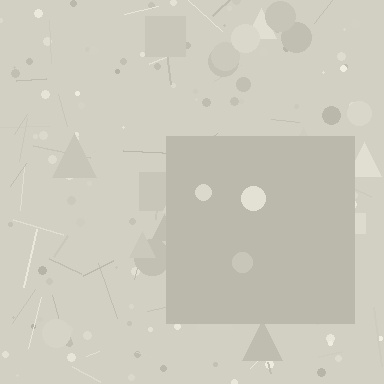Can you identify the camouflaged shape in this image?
The camouflaged shape is a square.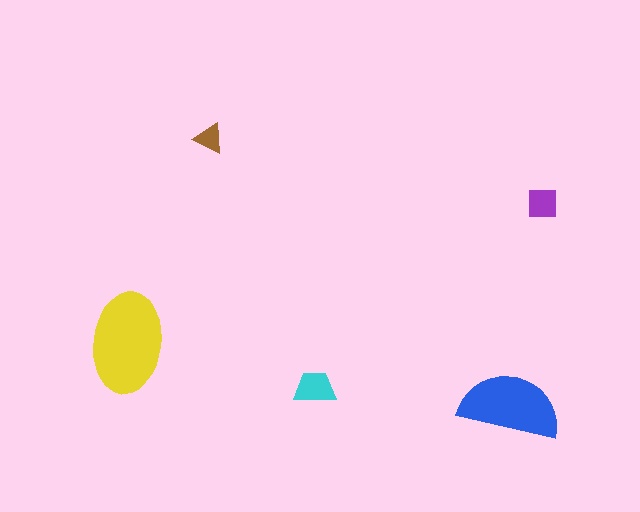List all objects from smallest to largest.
The brown triangle, the purple square, the cyan trapezoid, the blue semicircle, the yellow ellipse.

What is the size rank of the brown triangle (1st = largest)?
5th.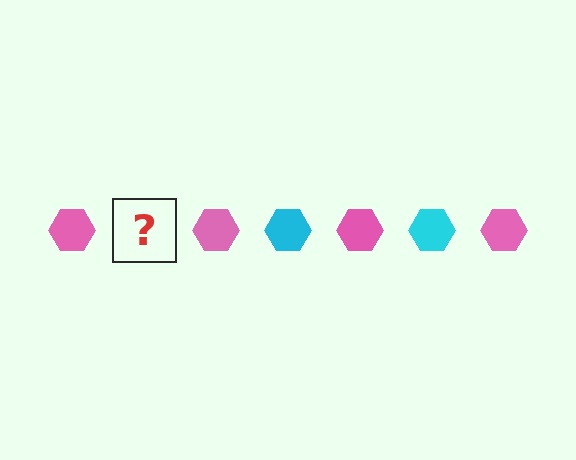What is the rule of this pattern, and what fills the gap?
The rule is that the pattern cycles through pink, cyan hexagons. The gap should be filled with a cyan hexagon.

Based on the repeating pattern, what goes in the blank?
The blank should be a cyan hexagon.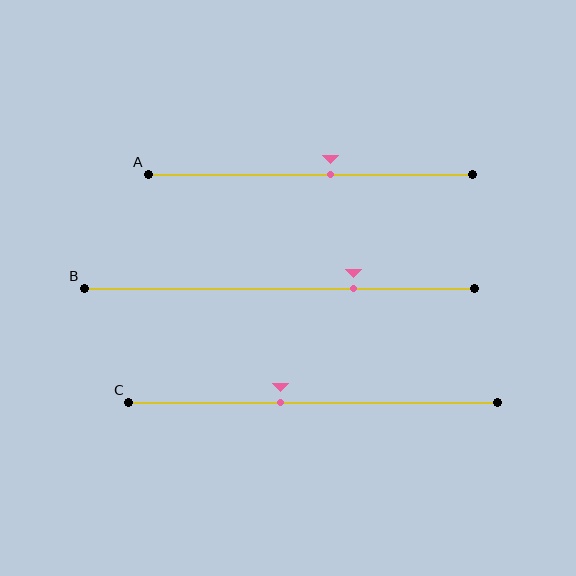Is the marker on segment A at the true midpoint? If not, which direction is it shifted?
No, the marker on segment A is shifted to the right by about 6% of the segment length.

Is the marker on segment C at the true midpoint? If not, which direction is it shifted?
No, the marker on segment C is shifted to the left by about 9% of the segment length.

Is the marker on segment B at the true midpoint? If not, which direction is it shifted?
No, the marker on segment B is shifted to the right by about 19% of the segment length.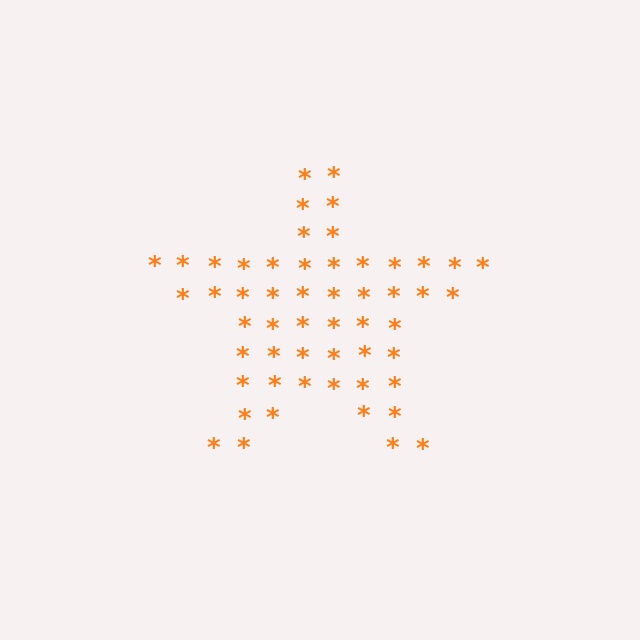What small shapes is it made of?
It is made of small asterisks.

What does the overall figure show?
The overall figure shows a star.